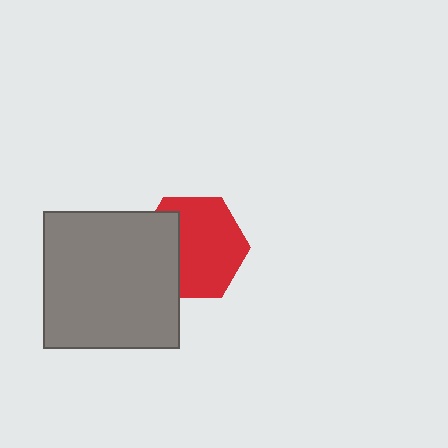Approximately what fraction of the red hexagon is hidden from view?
Roughly 32% of the red hexagon is hidden behind the gray square.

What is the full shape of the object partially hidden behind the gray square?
The partially hidden object is a red hexagon.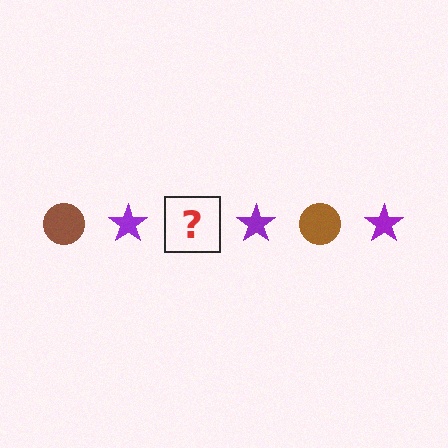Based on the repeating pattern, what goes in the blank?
The blank should be a brown circle.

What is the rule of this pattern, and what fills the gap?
The rule is that the pattern alternates between brown circle and purple star. The gap should be filled with a brown circle.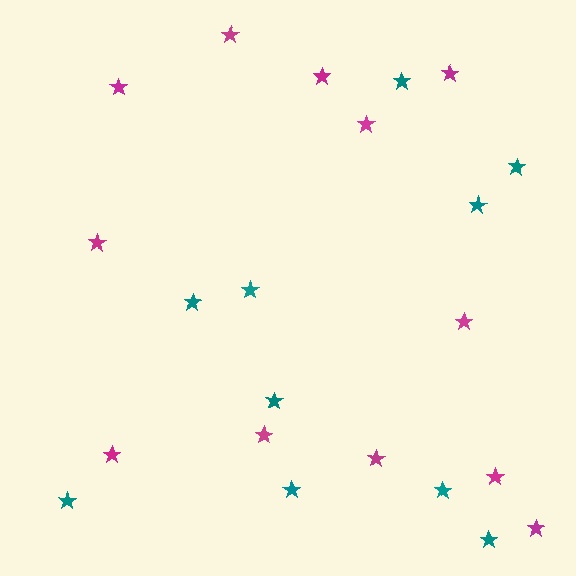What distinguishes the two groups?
There are 2 groups: one group of teal stars (10) and one group of magenta stars (12).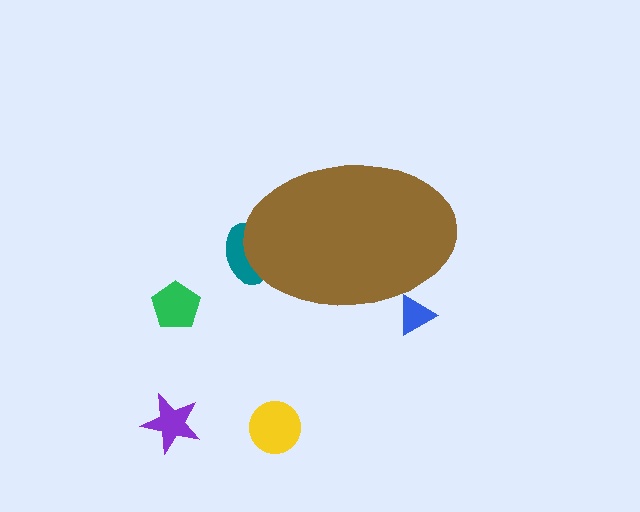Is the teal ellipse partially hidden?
Yes, the teal ellipse is partially hidden behind the brown ellipse.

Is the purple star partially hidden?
No, the purple star is fully visible.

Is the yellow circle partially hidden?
No, the yellow circle is fully visible.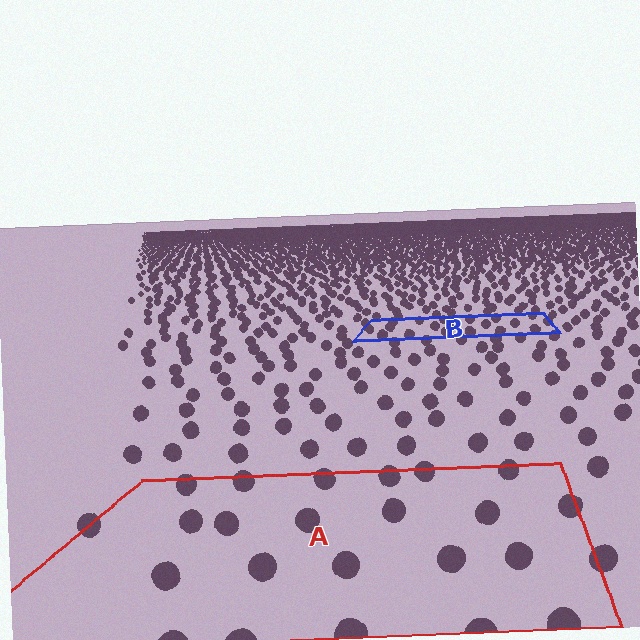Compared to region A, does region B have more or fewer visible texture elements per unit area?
Region B has more texture elements per unit area — they are packed more densely because it is farther away.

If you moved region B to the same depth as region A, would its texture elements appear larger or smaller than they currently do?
They would appear larger. At a closer depth, the same texture elements are projected at a bigger on-screen size.